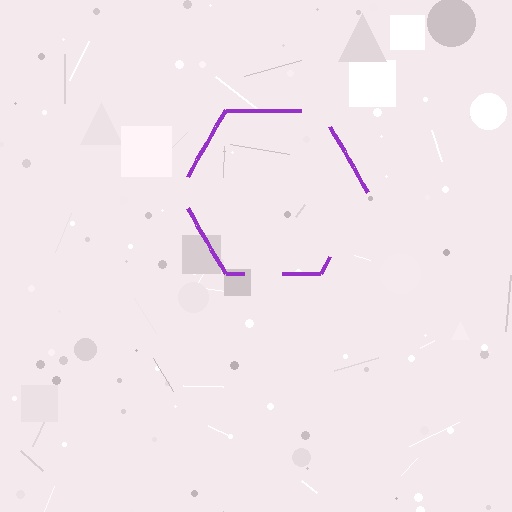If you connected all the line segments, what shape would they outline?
They would outline a hexagon.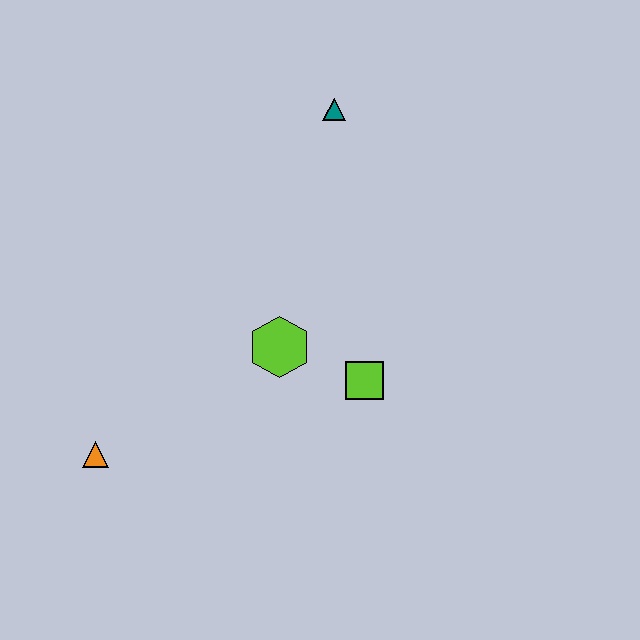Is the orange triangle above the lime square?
No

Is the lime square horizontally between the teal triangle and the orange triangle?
No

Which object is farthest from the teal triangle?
The orange triangle is farthest from the teal triangle.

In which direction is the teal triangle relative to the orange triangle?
The teal triangle is above the orange triangle.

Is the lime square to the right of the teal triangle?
Yes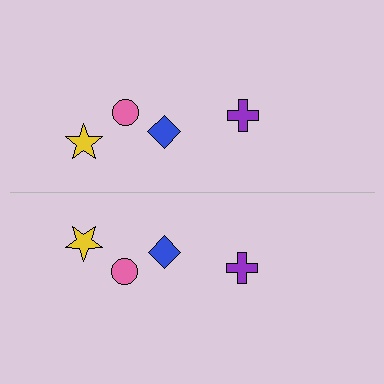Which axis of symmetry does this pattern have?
The pattern has a horizontal axis of symmetry running through the center of the image.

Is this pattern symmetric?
Yes, this pattern has bilateral (reflection) symmetry.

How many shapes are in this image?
There are 8 shapes in this image.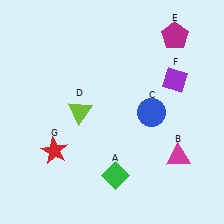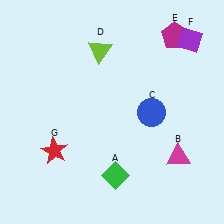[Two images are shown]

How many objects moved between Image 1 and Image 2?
2 objects moved between the two images.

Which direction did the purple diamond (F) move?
The purple diamond (F) moved up.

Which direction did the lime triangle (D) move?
The lime triangle (D) moved up.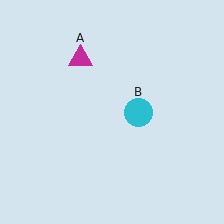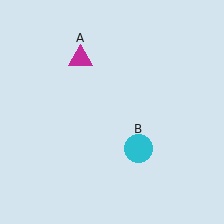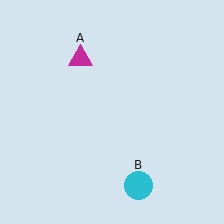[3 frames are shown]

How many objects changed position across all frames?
1 object changed position: cyan circle (object B).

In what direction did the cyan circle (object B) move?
The cyan circle (object B) moved down.